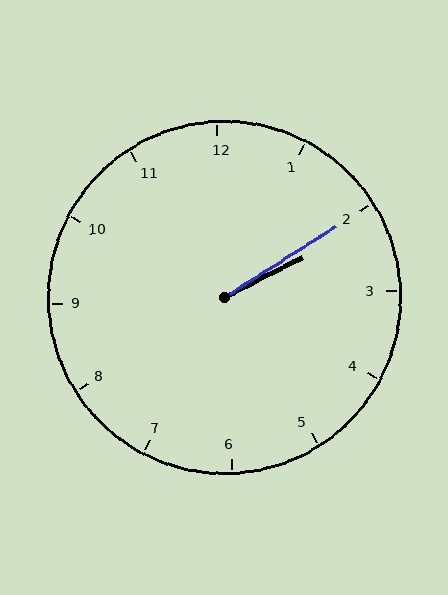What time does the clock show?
2:10.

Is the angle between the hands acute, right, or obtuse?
It is acute.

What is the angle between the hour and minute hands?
Approximately 5 degrees.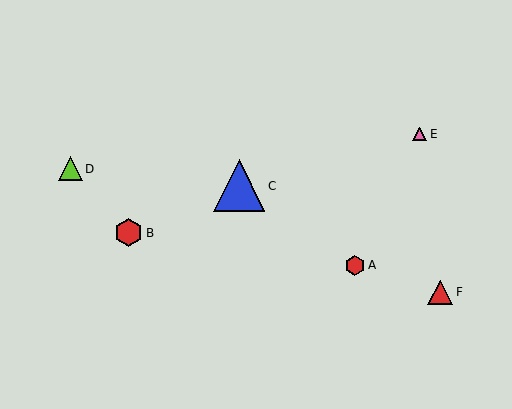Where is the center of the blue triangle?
The center of the blue triangle is at (239, 186).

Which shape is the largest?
The blue triangle (labeled C) is the largest.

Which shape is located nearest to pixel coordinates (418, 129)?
The pink triangle (labeled E) at (420, 134) is nearest to that location.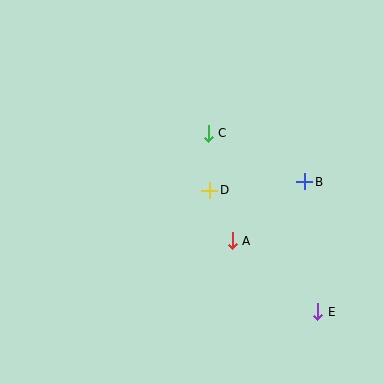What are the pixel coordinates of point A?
Point A is at (232, 241).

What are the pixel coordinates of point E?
Point E is at (318, 312).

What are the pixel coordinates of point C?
Point C is at (208, 133).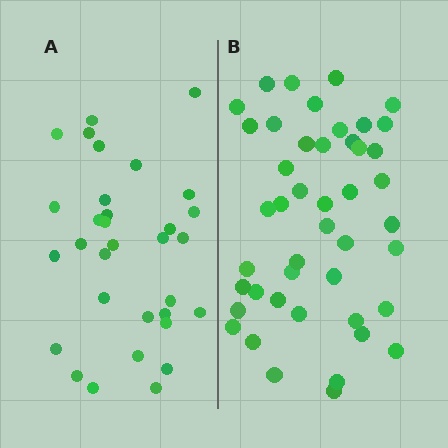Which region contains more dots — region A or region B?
Region B (the right region) has more dots.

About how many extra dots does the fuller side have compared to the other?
Region B has approximately 15 more dots than region A.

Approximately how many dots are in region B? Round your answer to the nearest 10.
About 40 dots. (The exact count is 45, which rounds to 40.)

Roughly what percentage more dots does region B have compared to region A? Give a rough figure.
About 40% more.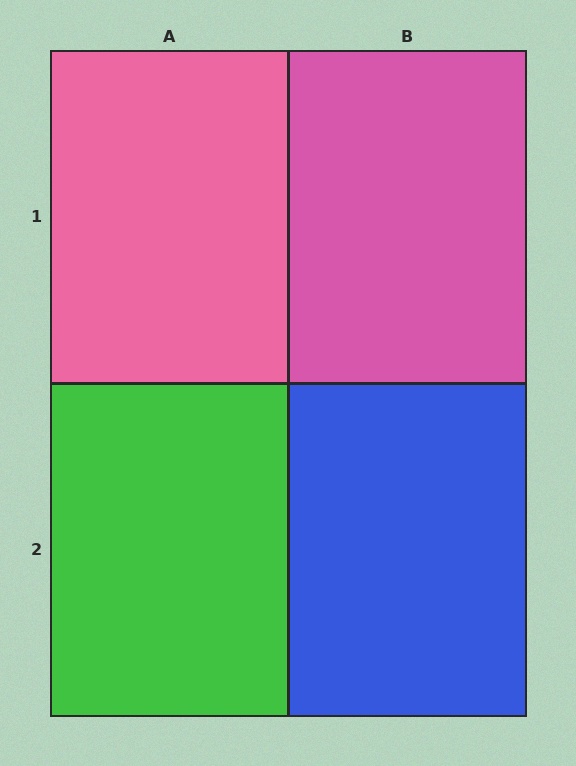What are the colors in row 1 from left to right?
Pink, pink.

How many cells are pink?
2 cells are pink.